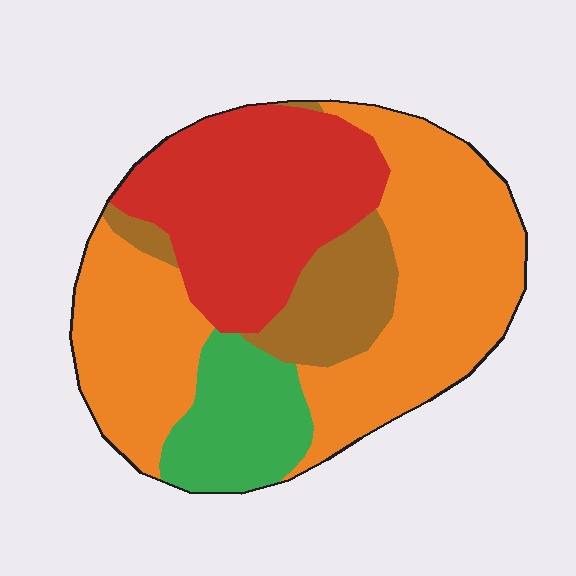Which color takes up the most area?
Orange, at roughly 45%.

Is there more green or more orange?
Orange.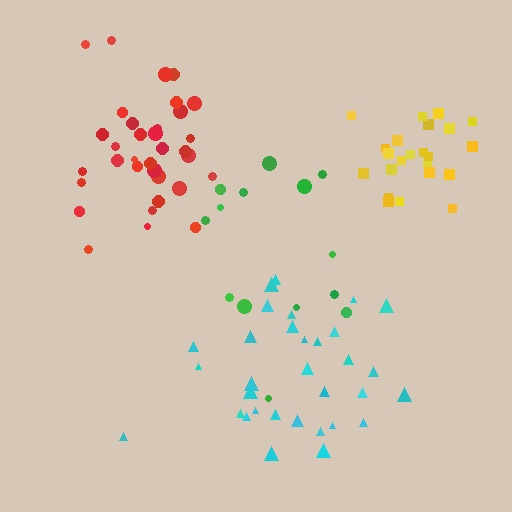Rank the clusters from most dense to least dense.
yellow, red, cyan, green.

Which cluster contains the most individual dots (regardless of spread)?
Red (35).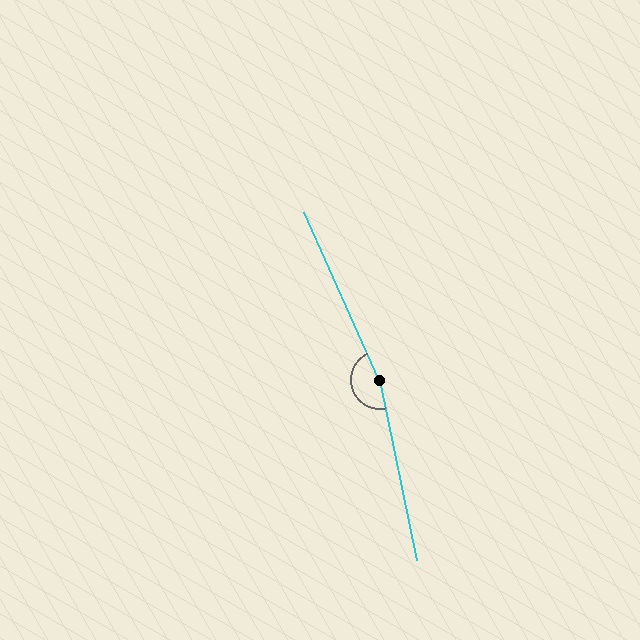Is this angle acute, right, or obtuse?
It is obtuse.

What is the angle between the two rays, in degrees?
Approximately 167 degrees.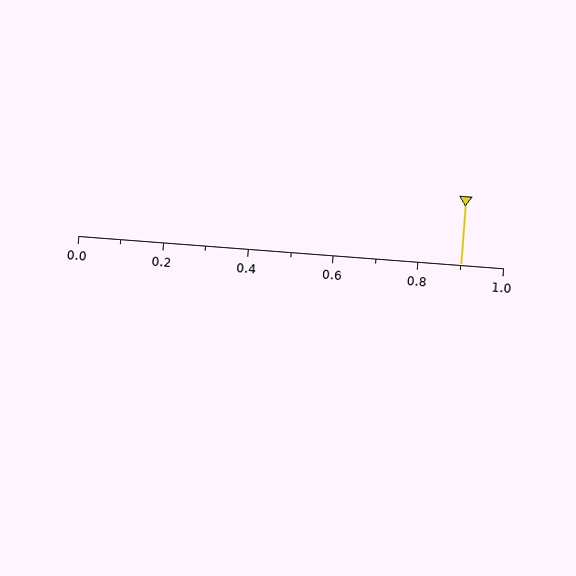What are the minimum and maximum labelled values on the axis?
The axis runs from 0.0 to 1.0.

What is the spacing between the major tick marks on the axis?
The major ticks are spaced 0.2 apart.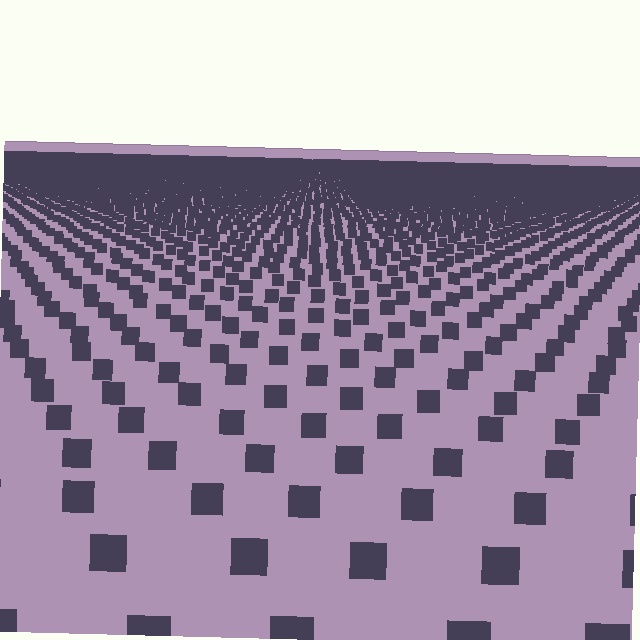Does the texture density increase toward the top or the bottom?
Density increases toward the top.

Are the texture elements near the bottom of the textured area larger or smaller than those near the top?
Larger. Near the bottom, elements are closer to the viewer and appear at a bigger on-screen size.